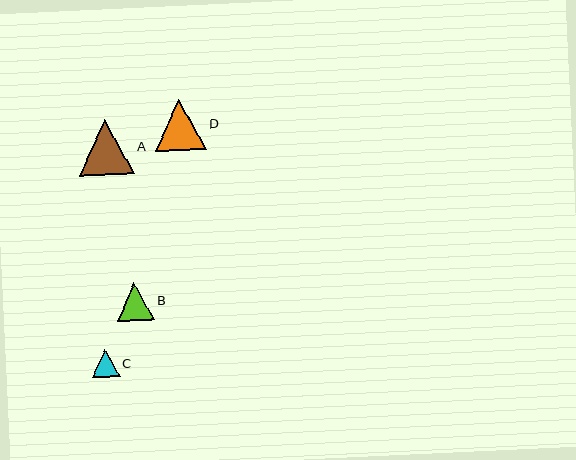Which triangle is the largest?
Triangle A is the largest with a size of approximately 55 pixels.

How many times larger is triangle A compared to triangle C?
Triangle A is approximately 2.0 times the size of triangle C.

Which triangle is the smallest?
Triangle C is the smallest with a size of approximately 28 pixels.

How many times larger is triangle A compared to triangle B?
Triangle A is approximately 1.5 times the size of triangle B.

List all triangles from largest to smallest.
From largest to smallest: A, D, B, C.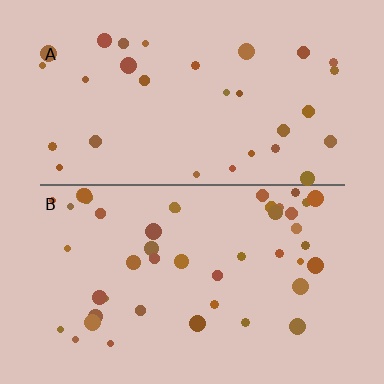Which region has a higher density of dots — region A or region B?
B (the bottom).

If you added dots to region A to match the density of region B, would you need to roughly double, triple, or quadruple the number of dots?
Approximately double.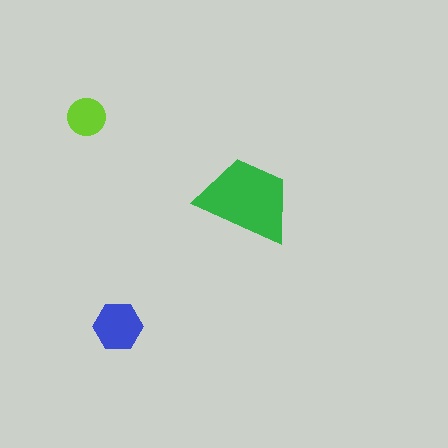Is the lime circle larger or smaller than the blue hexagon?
Smaller.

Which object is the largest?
The green trapezoid.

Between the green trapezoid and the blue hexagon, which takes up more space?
The green trapezoid.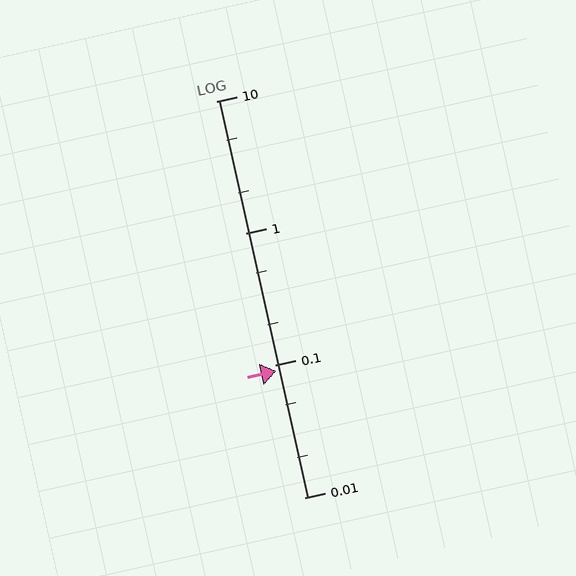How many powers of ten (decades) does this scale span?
The scale spans 3 decades, from 0.01 to 10.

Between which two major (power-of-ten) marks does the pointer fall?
The pointer is between 0.01 and 0.1.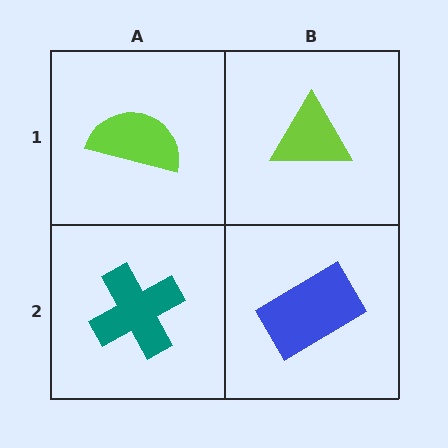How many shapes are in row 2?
2 shapes.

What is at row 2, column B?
A blue rectangle.